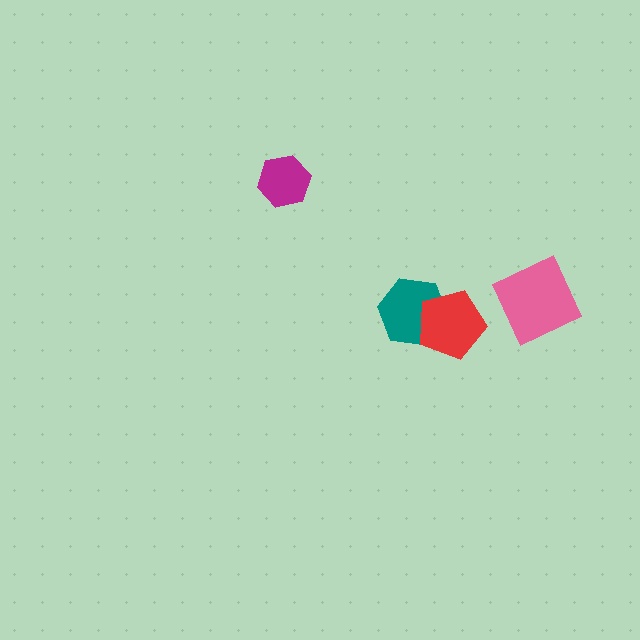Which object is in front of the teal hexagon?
The red pentagon is in front of the teal hexagon.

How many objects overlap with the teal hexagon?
1 object overlaps with the teal hexagon.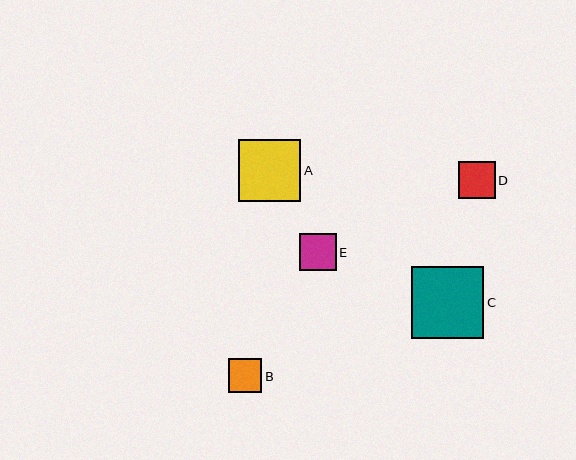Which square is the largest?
Square C is the largest with a size of approximately 72 pixels.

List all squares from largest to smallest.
From largest to smallest: C, A, E, D, B.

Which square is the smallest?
Square B is the smallest with a size of approximately 33 pixels.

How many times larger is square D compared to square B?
Square D is approximately 1.1 times the size of square B.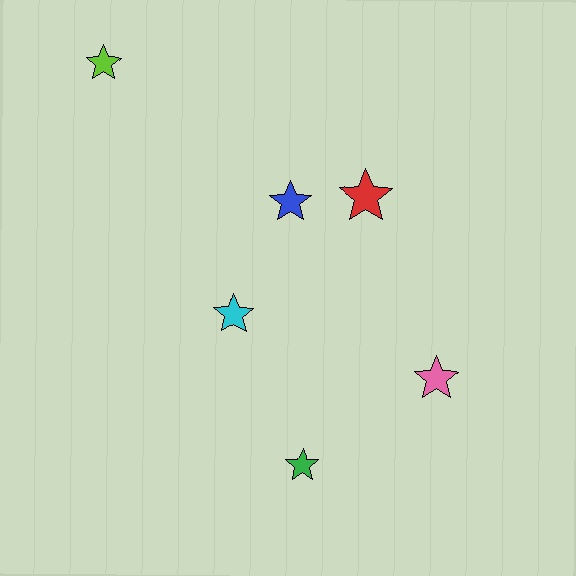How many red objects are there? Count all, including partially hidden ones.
There is 1 red object.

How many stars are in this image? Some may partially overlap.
There are 6 stars.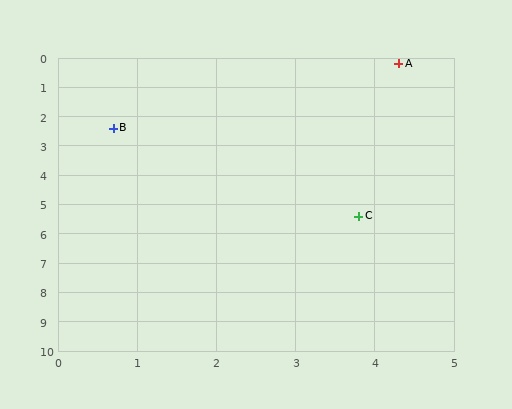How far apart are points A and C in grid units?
Points A and C are about 5.2 grid units apart.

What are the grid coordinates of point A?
Point A is at approximately (4.3, 0.2).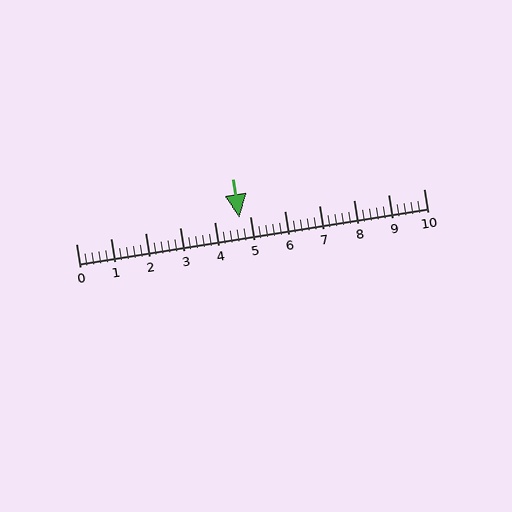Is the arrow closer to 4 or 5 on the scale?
The arrow is closer to 5.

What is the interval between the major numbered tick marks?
The major tick marks are spaced 1 units apart.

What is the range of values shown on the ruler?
The ruler shows values from 0 to 10.